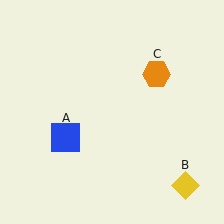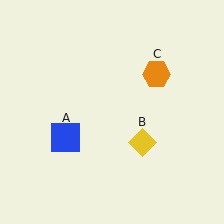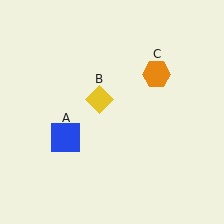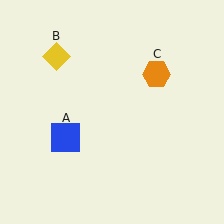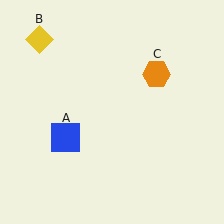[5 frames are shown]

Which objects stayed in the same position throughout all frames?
Blue square (object A) and orange hexagon (object C) remained stationary.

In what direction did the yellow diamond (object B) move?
The yellow diamond (object B) moved up and to the left.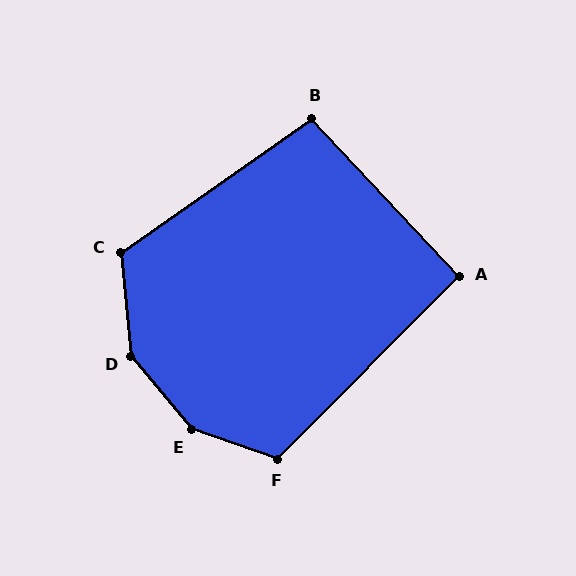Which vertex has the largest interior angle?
E, at approximately 148 degrees.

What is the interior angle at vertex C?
Approximately 119 degrees (obtuse).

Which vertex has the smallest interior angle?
A, at approximately 92 degrees.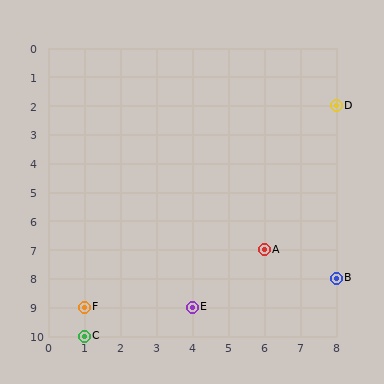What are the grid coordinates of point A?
Point A is at grid coordinates (6, 7).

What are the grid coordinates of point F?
Point F is at grid coordinates (1, 9).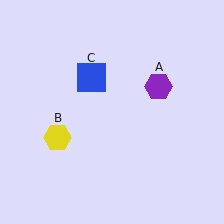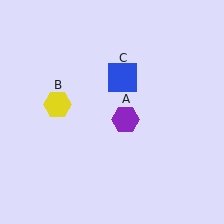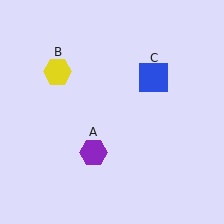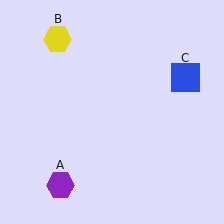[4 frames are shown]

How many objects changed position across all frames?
3 objects changed position: purple hexagon (object A), yellow hexagon (object B), blue square (object C).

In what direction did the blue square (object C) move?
The blue square (object C) moved right.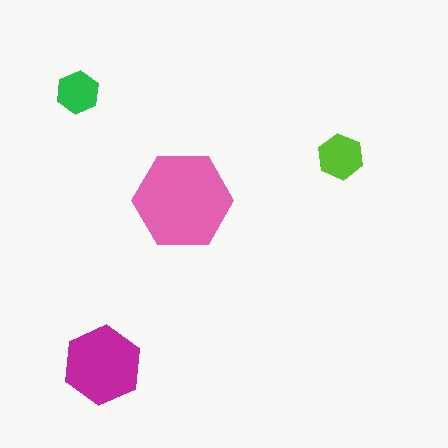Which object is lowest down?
The magenta hexagon is bottommost.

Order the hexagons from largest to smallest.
the pink one, the magenta one, the lime one, the green one.